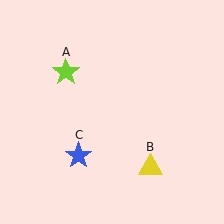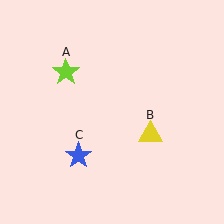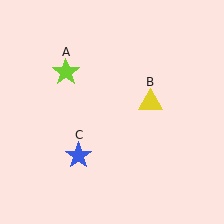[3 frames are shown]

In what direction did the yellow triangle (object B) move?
The yellow triangle (object B) moved up.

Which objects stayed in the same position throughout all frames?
Lime star (object A) and blue star (object C) remained stationary.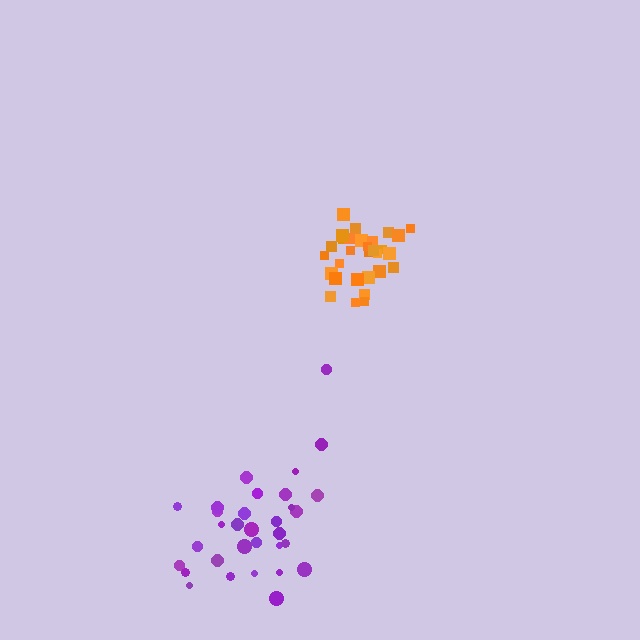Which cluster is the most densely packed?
Orange.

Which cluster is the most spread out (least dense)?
Purple.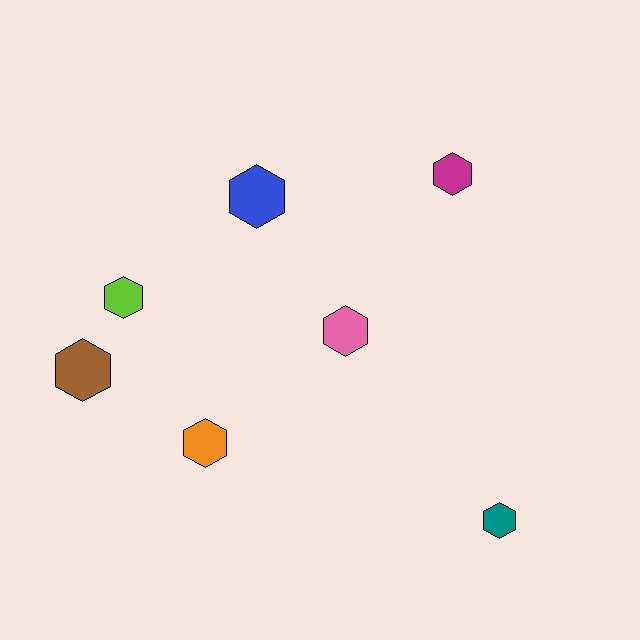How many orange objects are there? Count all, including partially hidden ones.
There is 1 orange object.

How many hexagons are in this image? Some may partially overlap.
There are 7 hexagons.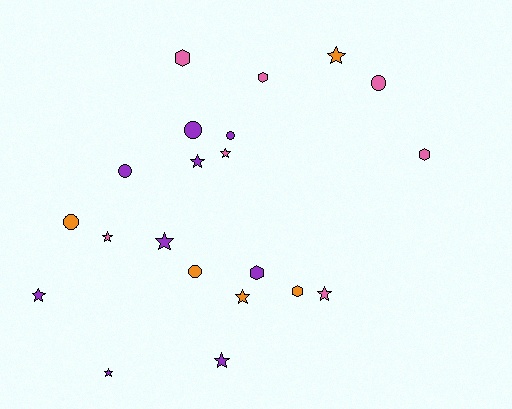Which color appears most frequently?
Purple, with 9 objects.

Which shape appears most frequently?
Star, with 10 objects.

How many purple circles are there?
There are 3 purple circles.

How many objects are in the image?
There are 21 objects.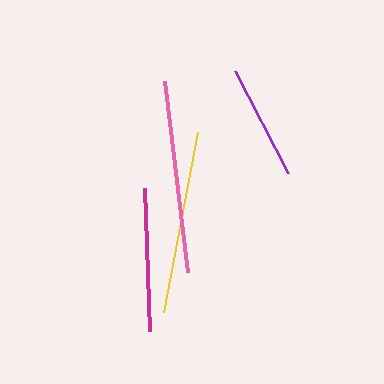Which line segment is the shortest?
The purple line is the shortest at approximately 115 pixels.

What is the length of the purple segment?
The purple segment is approximately 115 pixels long.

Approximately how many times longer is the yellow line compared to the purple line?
The yellow line is approximately 1.6 times the length of the purple line.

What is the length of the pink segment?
The pink segment is approximately 193 pixels long.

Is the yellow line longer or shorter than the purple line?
The yellow line is longer than the purple line.